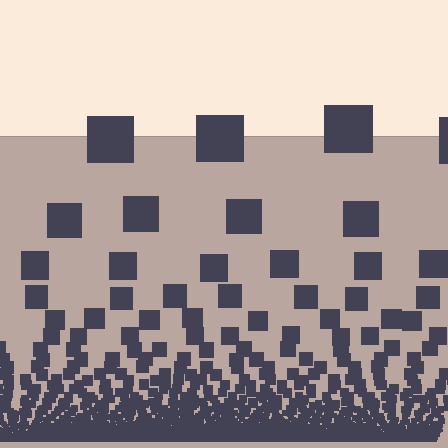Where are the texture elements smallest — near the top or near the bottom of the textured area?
Near the bottom.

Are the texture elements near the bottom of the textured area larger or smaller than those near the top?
Smaller. The gradient is inverted — elements near the bottom are smaller and denser.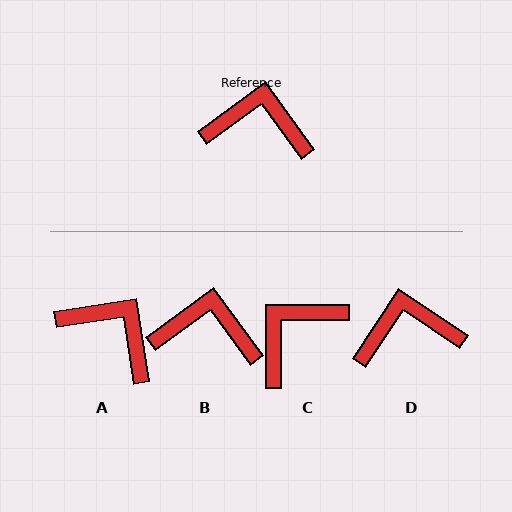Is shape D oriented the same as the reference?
No, it is off by about 20 degrees.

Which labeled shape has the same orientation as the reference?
B.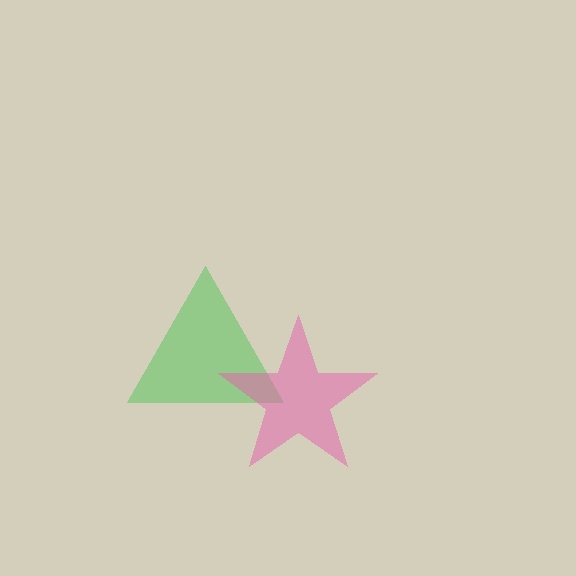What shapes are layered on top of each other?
The layered shapes are: a green triangle, a pink star.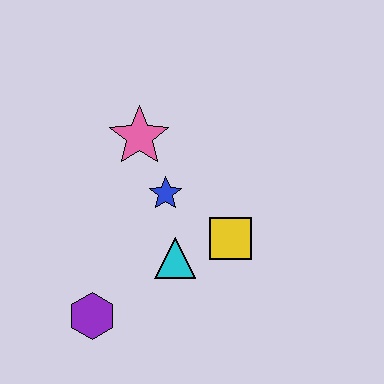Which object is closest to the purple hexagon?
The cyan triangle is closest to the purple hexagon.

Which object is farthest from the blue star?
The purple hexagon is farthest from the blue star.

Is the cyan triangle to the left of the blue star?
No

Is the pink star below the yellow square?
No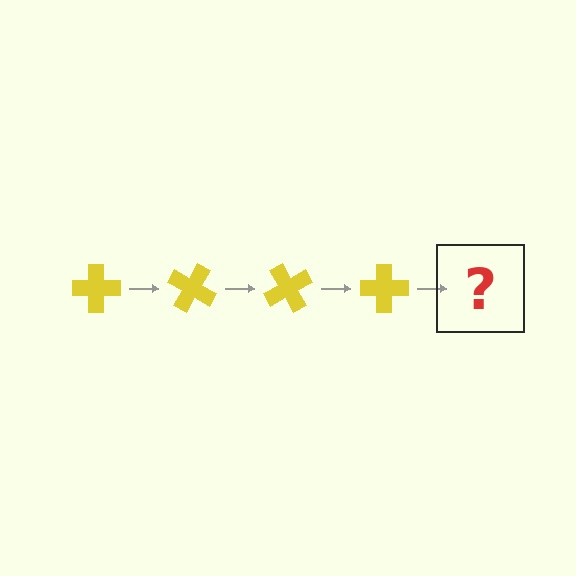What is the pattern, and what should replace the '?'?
The pattern is that the cross rotates 30 degrees each step. The '?' should be a yellow cross rotated 120 degrees.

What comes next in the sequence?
The next element should be a yellow cross rotated 120 degrees.